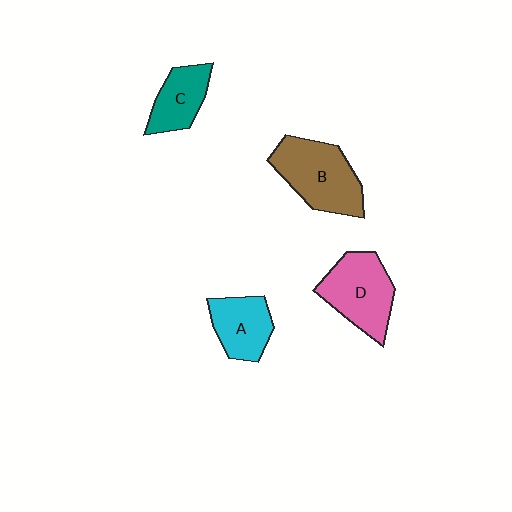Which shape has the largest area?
Shape B (brown).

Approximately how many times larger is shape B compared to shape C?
Approximately 1.6 times.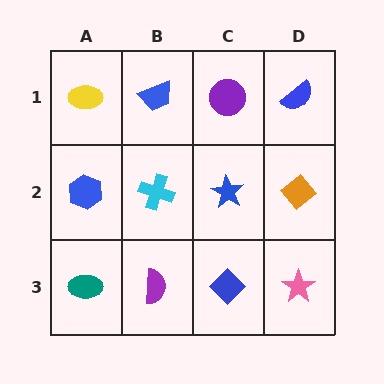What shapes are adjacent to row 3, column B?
A cyan cross (row 2, column B), a teal ellipse (row 3, column A), a blue diamond (row 3, column C).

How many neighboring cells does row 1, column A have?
2.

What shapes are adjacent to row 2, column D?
A blue semicircle (row 1, column D), a pink star (row 3, column D), a blue star (row 2, column C).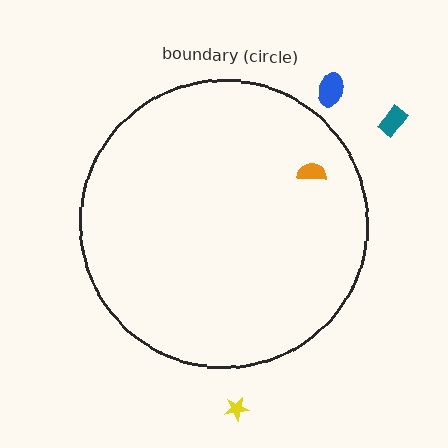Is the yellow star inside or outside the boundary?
Outside.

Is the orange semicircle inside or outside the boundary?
Inside.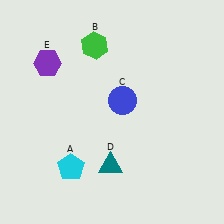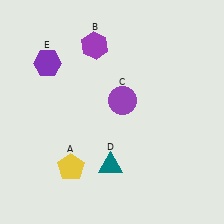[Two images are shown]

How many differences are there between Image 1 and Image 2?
There are 3 differences between the two images.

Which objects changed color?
A changed from cyan to yellow. B changed from green to purple. C changed from blue to purple.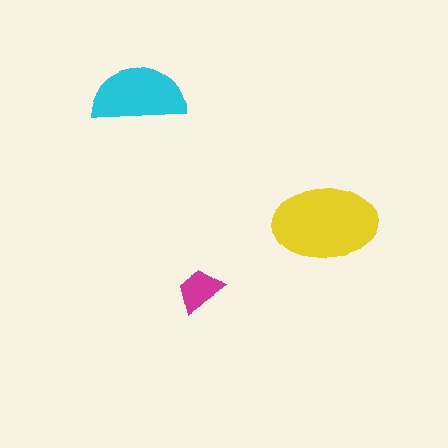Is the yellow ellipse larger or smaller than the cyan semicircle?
Larger.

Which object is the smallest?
The magenta trapezoid.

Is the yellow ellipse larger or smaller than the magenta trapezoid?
Larger.